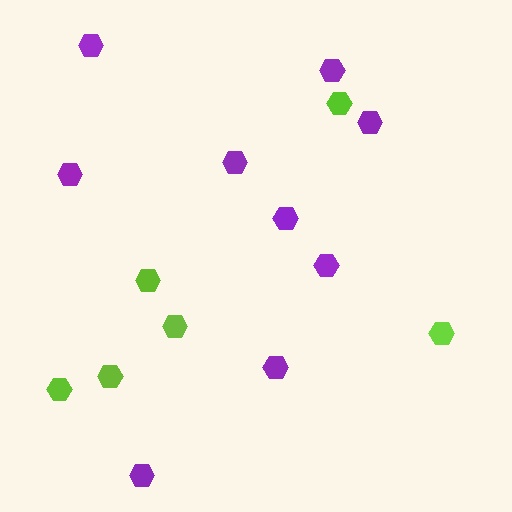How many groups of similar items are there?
There are 2 groups: one group of lime hexagons (6) and one group of purple hexagons (9).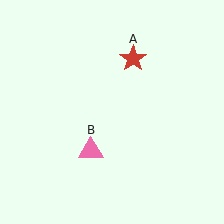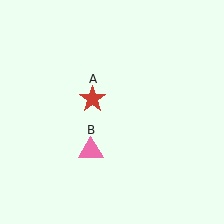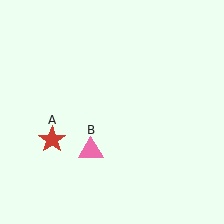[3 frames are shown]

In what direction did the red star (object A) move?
The red star (object A) moved down and to the left.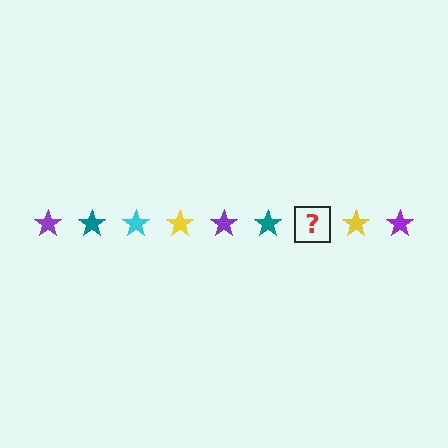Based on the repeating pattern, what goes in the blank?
The blank should be a cyan star.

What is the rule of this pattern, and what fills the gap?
The rule is that the pattern cycles through purple, teal, cyan, yellow stars. The gap should be filled with a cyan star.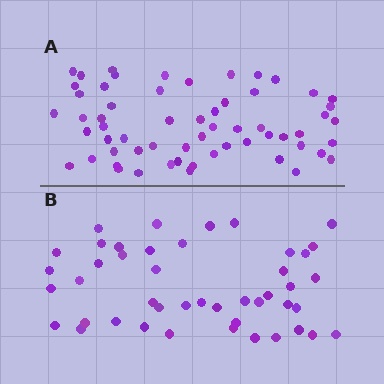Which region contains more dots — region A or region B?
Region A (the top region) has more dots.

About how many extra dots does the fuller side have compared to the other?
Region A has approximately 15 more dots than region B.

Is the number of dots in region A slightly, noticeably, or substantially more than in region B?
Region A has noticeably more, but not dramatically so. The ratio is roughly 1.3 to 1.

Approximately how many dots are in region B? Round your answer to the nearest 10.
About 40 dots. (The exact count is 45, which rounds to 40.)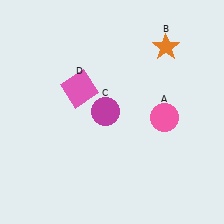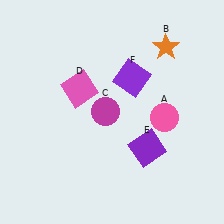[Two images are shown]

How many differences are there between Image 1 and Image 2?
There are 2 differences between the two images.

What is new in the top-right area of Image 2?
A purple square (F) was added in the top-right area of Image 2.